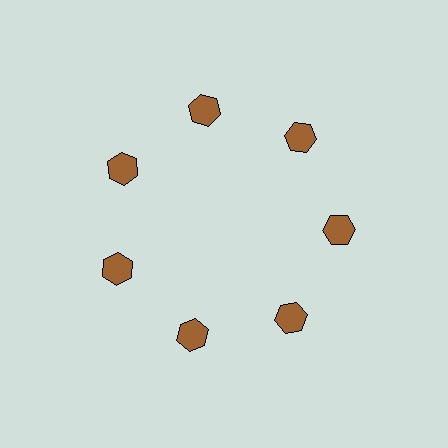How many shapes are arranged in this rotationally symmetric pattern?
There are 7 shapes, arranged in 7 groups of 1.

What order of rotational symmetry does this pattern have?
This pattern has 7-fold rotational symmetry.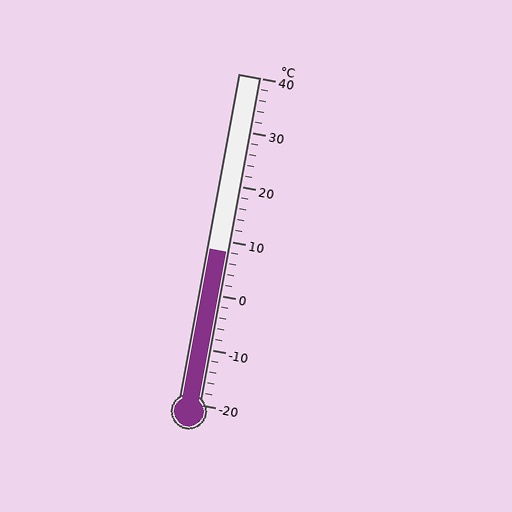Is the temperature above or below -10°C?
The temperature is above -10°C.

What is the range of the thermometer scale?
The thermometer scale ranges from -20°C to 40°C.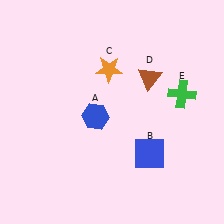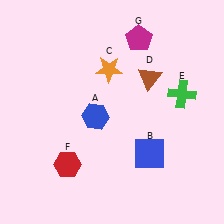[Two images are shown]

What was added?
A red hexagon (F), a magenta pentagon (G) were added in Image 2.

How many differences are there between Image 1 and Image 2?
There are 2 differences between the two images.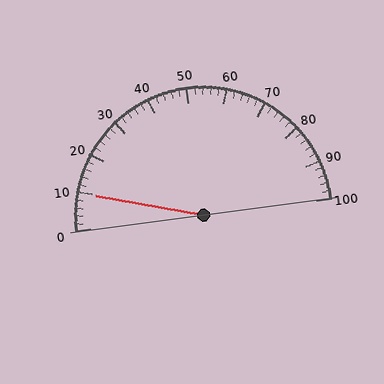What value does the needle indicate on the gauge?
The needle indicates approximately 10.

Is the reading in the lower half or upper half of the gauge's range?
The reading is in the lower half of the range (0 to 100).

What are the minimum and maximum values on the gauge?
The gauge ranges from 0 to 100.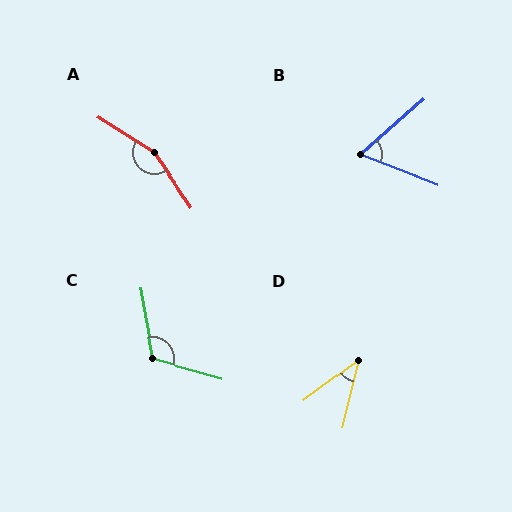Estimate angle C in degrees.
Approximately 116 degrees.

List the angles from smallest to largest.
D (40°), B (62°), C (116°), A (157°).